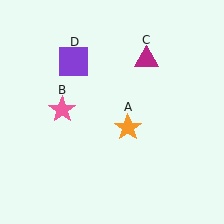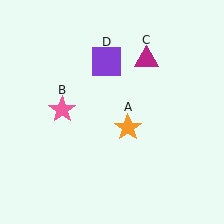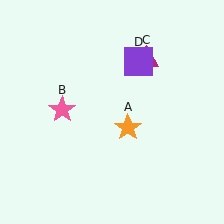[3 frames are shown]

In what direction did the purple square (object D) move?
The purple square (object D) moved right.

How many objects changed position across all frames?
1 object changed position: purple square (object D).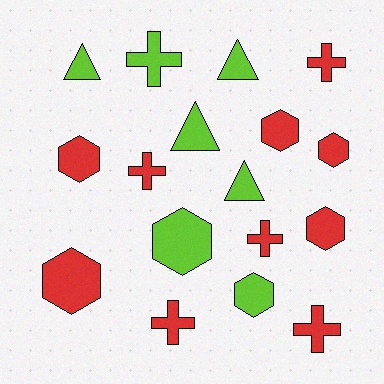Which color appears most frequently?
Red, with 10 objects.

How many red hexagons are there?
There are 5 red hexagons.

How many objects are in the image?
There are 17 objects.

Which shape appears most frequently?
Hexagon, with 7 objects.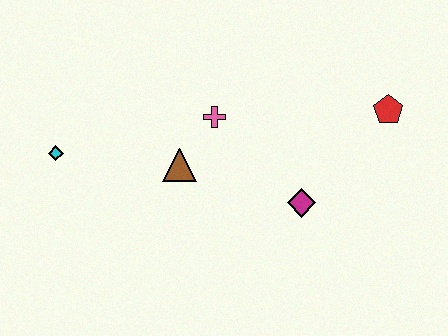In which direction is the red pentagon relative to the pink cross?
The red pentagon is to the right of the pink cross.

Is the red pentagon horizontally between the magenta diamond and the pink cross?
No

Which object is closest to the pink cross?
The brown triangle is closest to the pink cross.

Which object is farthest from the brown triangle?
The red pentagon is farthest from the brown triangle.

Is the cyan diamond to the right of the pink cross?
No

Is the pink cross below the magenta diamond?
No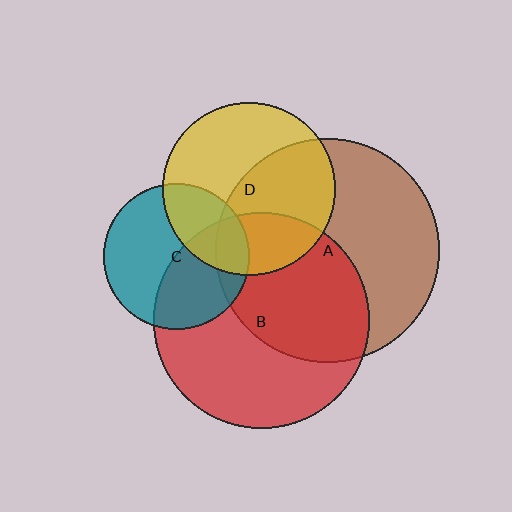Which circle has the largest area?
Circle A (brown).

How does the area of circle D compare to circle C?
Approximately 1.4 times.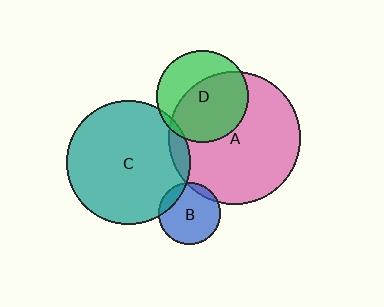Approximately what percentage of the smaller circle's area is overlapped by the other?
Approximately 15%.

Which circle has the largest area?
Circle A (pink).